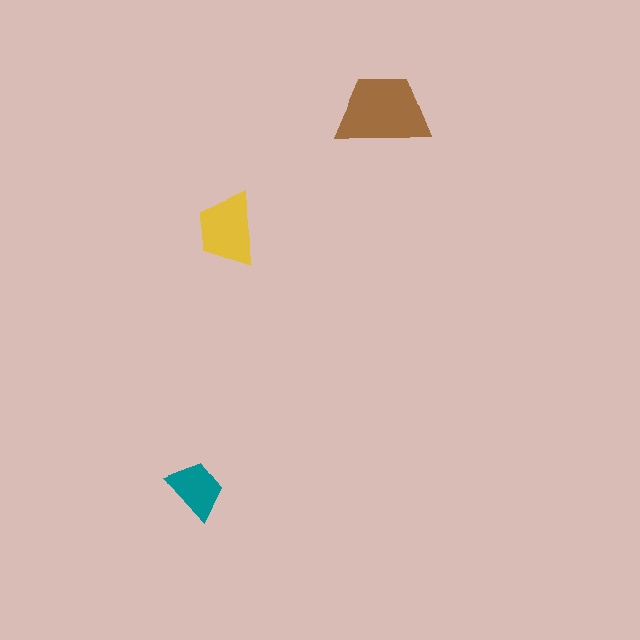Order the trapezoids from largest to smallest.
the brown one, the yellow one, the teal one.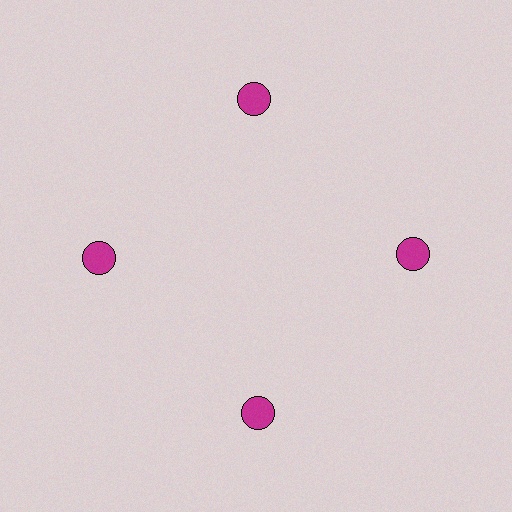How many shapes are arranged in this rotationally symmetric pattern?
There are 4 shapes, arranged in 4 groups of 1.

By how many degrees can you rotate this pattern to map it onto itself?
The pattern maps onto itself every 90 degrees of rotation.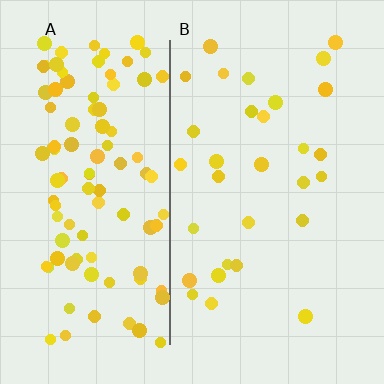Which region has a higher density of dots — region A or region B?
A (the left).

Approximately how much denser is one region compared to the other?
Approximately 3.5× — region A over region B.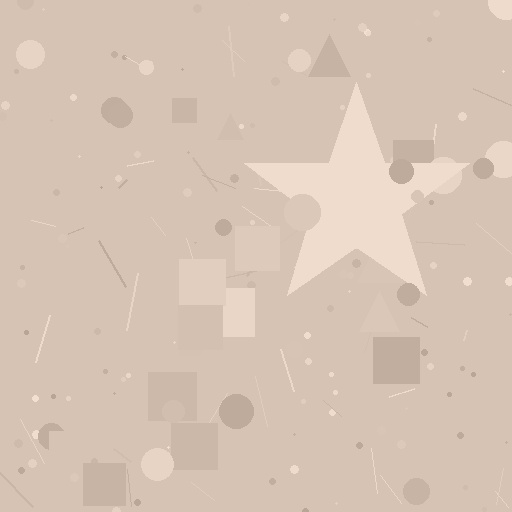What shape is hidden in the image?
A star is hidden in the image.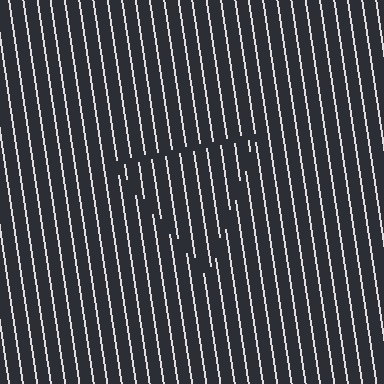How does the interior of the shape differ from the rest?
The interior of the shape contains the same grating, shifted by half a period — the contour is defined by the phase discontinuity where line-ends from the inner and outer gratings abut.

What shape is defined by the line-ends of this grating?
An illusory triangle. The interior of the shape contains the same grating, shifted by half a period — the contour is defined by the phase discontinuity where line-ends from the inner and outer gratings abut.